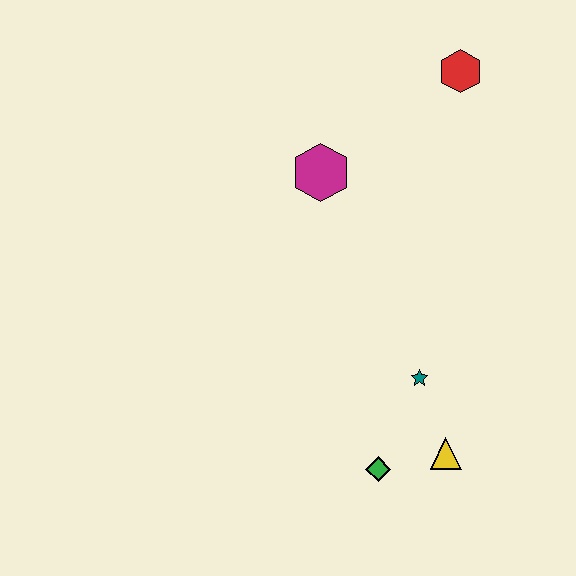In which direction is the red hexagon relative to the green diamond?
The red hexagon is above the green diamond.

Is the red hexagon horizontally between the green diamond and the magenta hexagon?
No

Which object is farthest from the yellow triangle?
The red hexagon is farthest from the yellow triangle.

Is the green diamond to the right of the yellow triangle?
No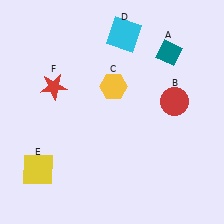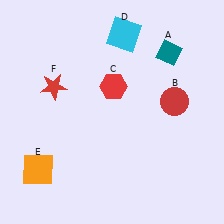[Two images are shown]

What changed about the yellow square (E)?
In Image 1, E is yellow. In Image 2, it changed to orange.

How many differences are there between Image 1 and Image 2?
There are 2 differences between the two images.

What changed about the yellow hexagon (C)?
In Image 1, C is yellow. In Image 2, it changed to red.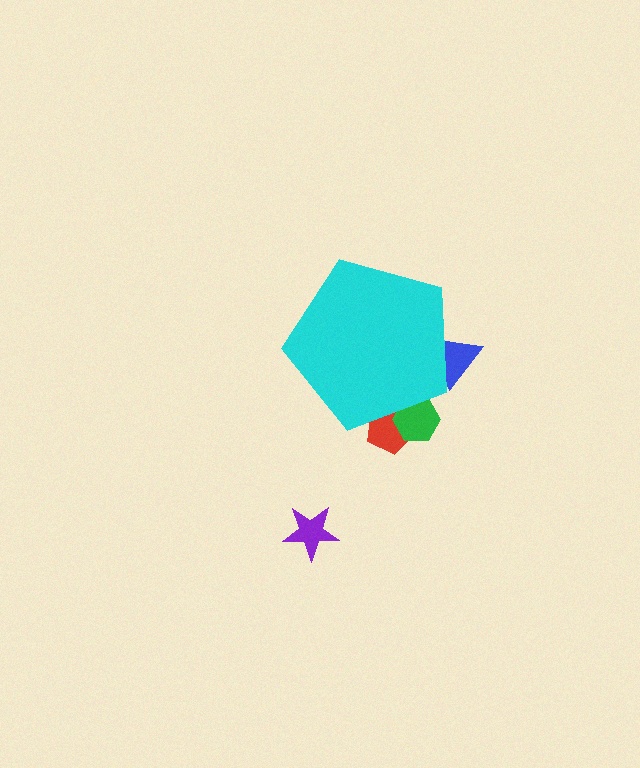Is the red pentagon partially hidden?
Yes, the red pentagon is partially hidden behind the cyan pentagon.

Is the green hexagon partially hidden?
Yes, the green hexagon is partially hidden behind the cyan pentagon.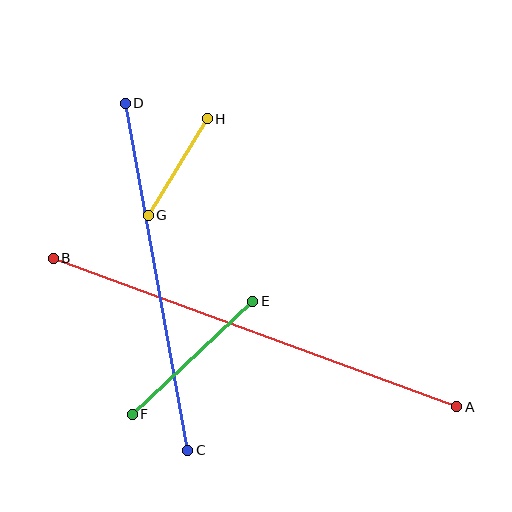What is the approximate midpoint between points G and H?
The midpoint is at approximately (178, 167) pixels.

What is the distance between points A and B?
The distance is approximately 430 pixels.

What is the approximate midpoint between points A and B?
The midpoint is at approximately (255, 333) pixels.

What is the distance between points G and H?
The distance is approximately 113 pixels.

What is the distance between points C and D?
The distance is approximately 353 pixels.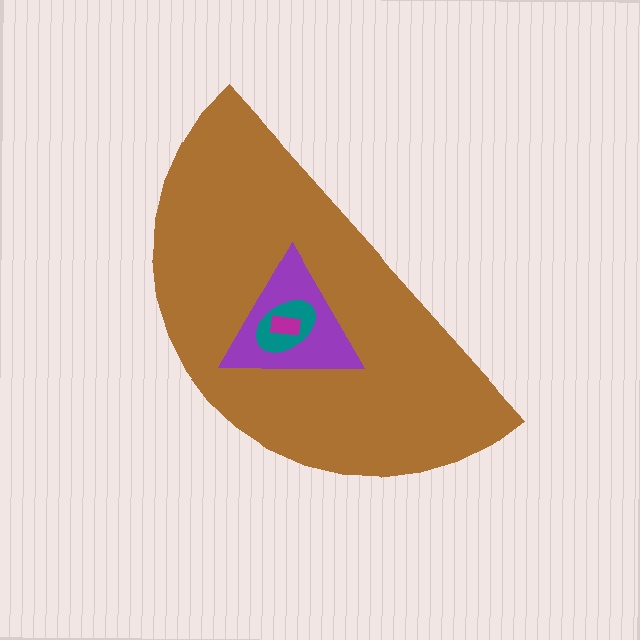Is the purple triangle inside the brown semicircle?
Yes.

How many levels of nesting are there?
4.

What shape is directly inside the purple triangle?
The teal ellipse.